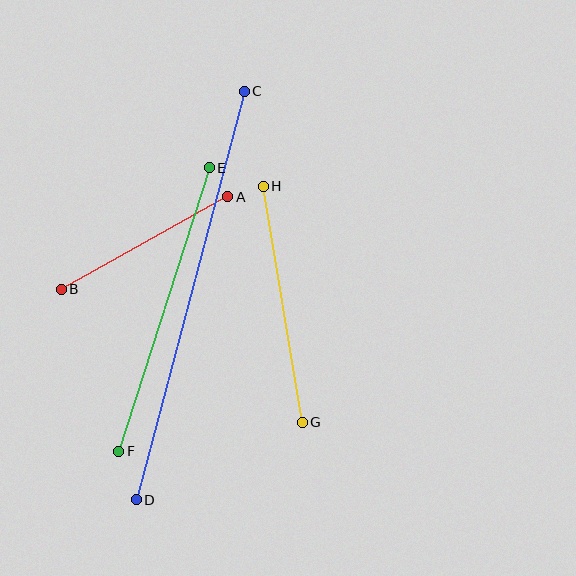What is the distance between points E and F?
The distance is approximately 297 pixels.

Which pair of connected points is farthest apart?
Points C and D are farthest apart.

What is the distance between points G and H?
The distance is approximately 239 pixels.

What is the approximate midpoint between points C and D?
The midpoint is at approximately (190, 295) pixels.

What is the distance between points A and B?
The distance is approximately 190 pixels.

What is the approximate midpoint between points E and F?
The midpoint is at approximately (164, 309) pixels.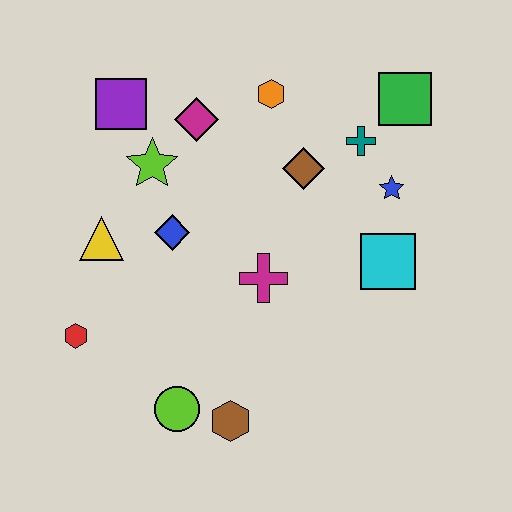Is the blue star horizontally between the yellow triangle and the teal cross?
No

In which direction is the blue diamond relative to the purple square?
The blue diamond is below the purple square.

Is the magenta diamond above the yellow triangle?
Yes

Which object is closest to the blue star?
The teal cross is closest to the blue star.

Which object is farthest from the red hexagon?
The green square is farthest from the red hexagon.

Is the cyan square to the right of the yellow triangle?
Yes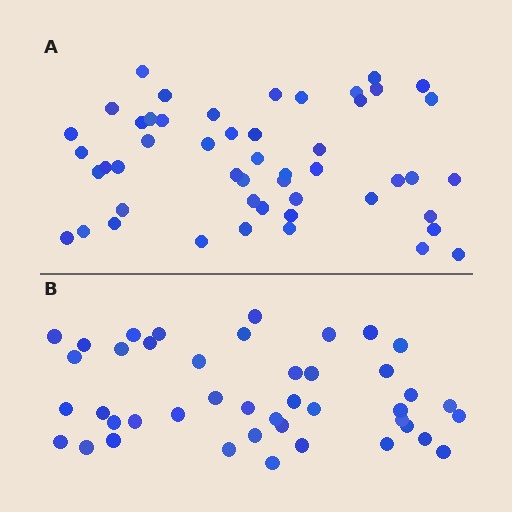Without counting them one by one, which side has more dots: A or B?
Region A (the top region) has more dots.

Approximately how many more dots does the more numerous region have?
Region A has roughly 8 or so more dots than region B.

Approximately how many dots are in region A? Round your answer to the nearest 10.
About 50 dots.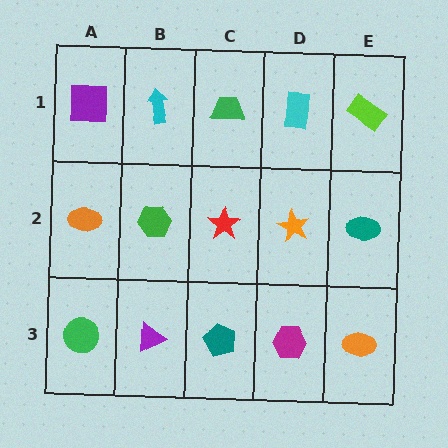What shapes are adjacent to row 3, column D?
An orange star (row 2, column D), a teal pentagon (row 3, column C), an orange ellipse (row 3, column E).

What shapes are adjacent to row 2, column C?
A green trapezoid (row 1, column C), a teal pentagon (row 3, column C), a green hexagon (row 2, column B), an orange star (row 2, column D).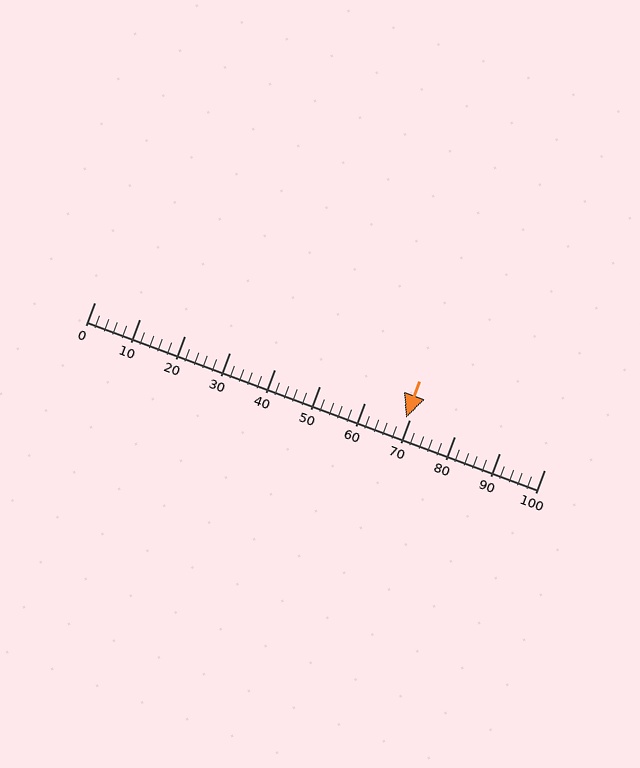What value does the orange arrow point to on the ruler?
The orange arrow points to approximately 69.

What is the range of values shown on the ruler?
The ruler shows values from 0 to 100.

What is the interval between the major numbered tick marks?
The major tick marks are spaced 10 units apart.